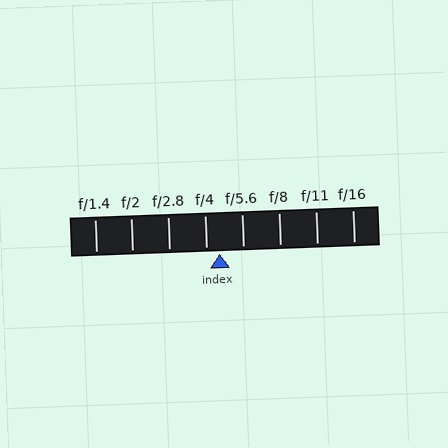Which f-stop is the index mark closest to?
The index mark is closest to f/4.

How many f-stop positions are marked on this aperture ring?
There are 8 f-stop positions marked.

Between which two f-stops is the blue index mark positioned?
The index mark is between f/4 and f/5.6.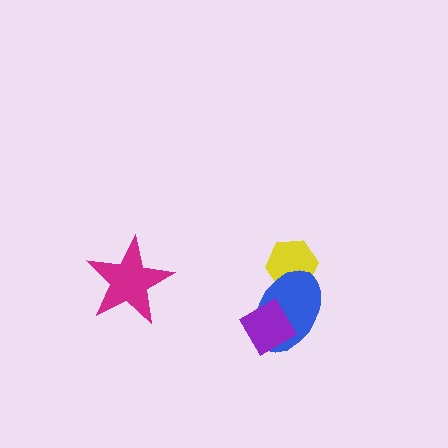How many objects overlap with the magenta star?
0 objects overlap with the magenta star.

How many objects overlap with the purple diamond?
1 object overlaps with the purple diamond.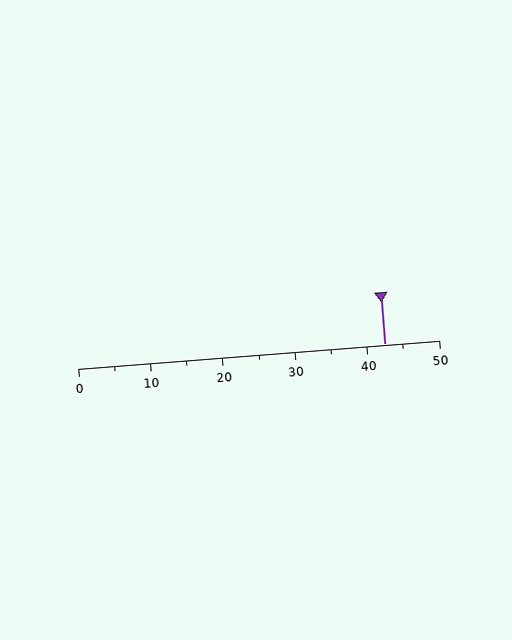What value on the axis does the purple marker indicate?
The marker indicates approximately 42.5.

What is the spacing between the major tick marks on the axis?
The major ticks are spaced 10 apart.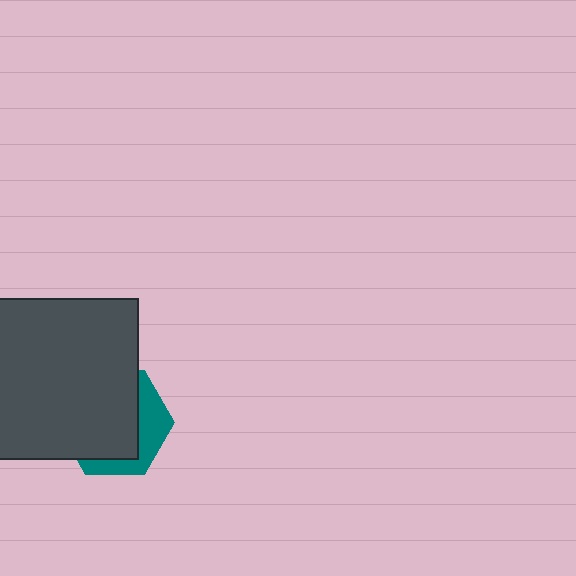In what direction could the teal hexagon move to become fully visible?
The teal hexagon could move toward the lower-right. That would shift it out from behind the dark gray rectangle entirely.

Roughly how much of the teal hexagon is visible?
A small part of it is visible (roughly 32%).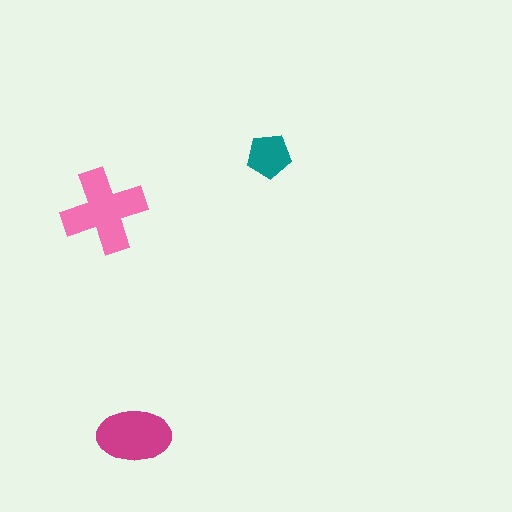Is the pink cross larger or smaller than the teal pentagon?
Larger.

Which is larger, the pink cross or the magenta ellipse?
The pink cross.